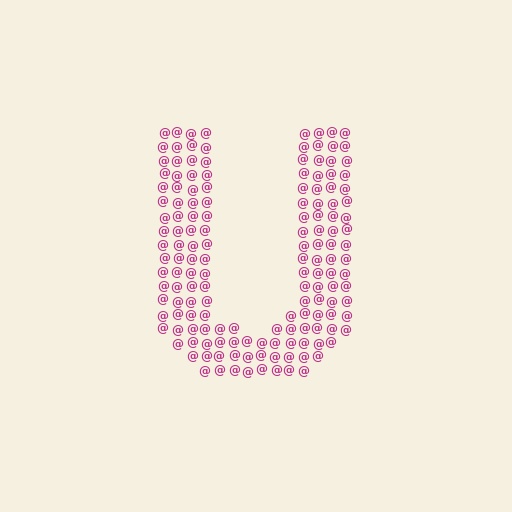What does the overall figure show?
The overall figure shows the letter U.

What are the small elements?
The small elements are at signs.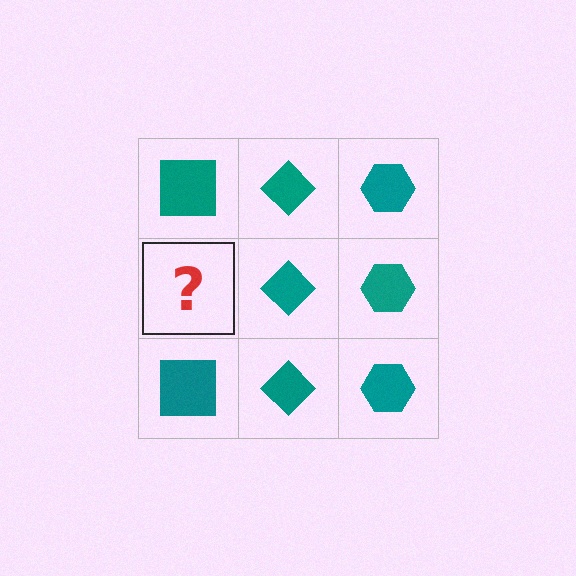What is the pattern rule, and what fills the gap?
The rule is that each column has a consistent shape. The gap should be filled with a teal square.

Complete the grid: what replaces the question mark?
The question mark should be replaced with a teal square.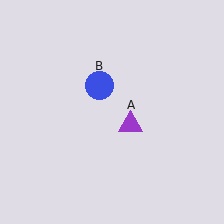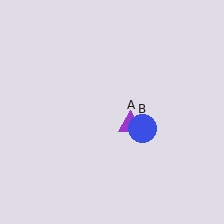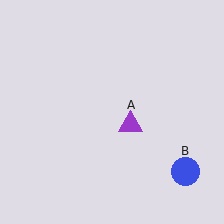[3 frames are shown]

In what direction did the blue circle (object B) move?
The blue circle (object B) moved down and to the right.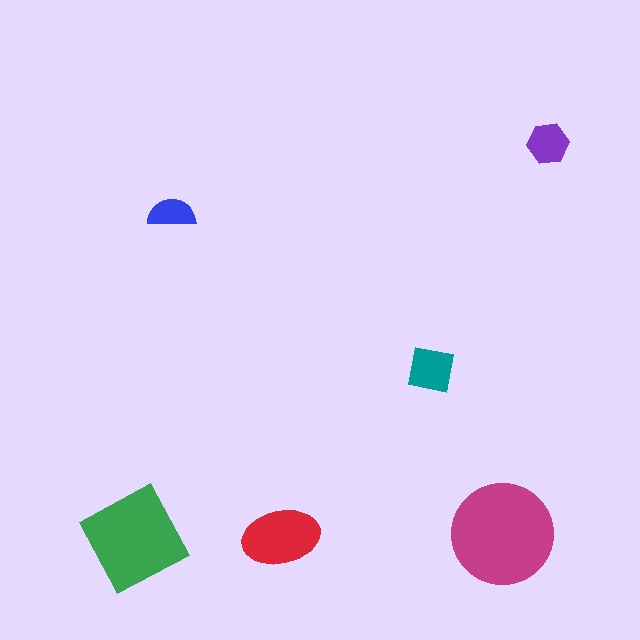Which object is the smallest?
The blue semicircle.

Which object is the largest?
The magenta circle.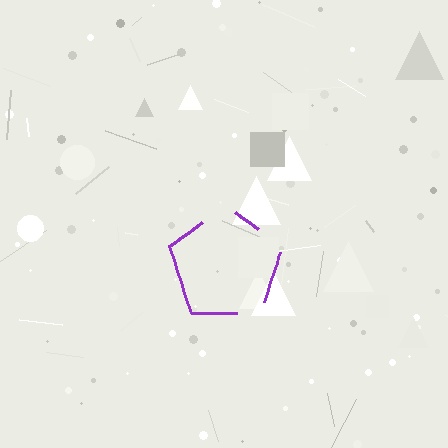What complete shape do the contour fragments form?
The contour fragments form a pentagon.